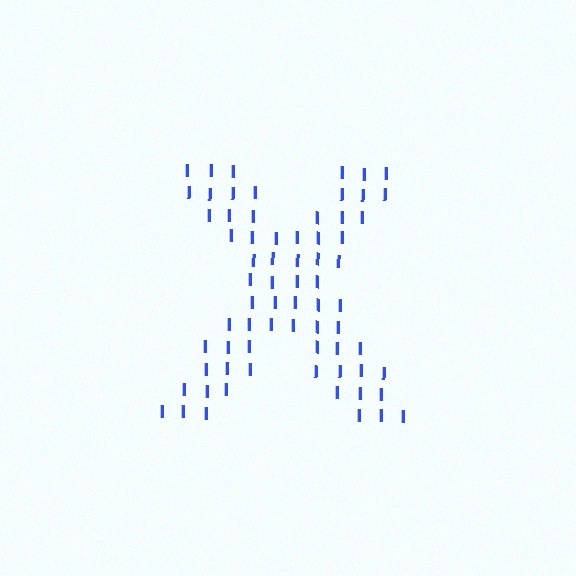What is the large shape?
The large shape is the letter X.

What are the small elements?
The small elements are letter I's.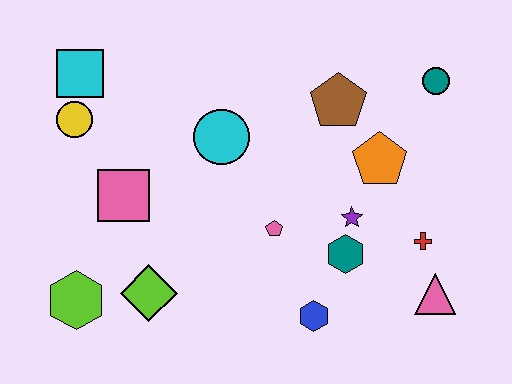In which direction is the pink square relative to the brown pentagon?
The pink square is to the left of the brown pentagon.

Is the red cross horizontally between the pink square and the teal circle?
Yes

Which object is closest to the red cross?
The pink triangle is closest to the red cross.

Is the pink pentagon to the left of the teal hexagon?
Yes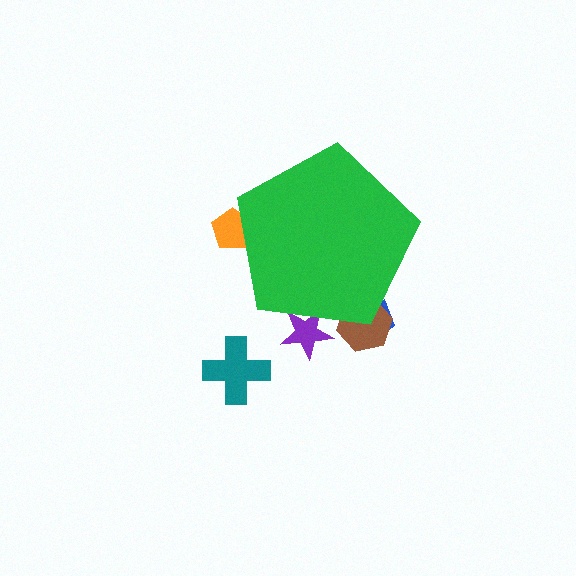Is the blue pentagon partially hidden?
Yes, the blue pentagon is partially hidden behind the green pentagon.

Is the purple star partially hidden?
Yes, the purple star is partially hidden behind the green pentagon.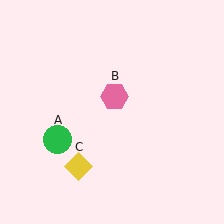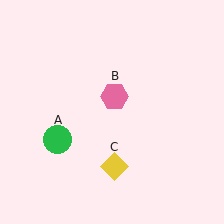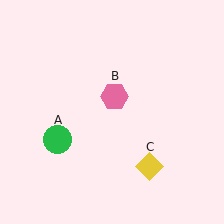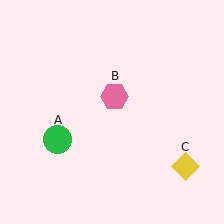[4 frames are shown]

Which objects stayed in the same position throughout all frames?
Green circle (object A) and pink hexagon (object B) remained stationary.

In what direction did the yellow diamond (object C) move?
The yellow diamond (object C) moved right.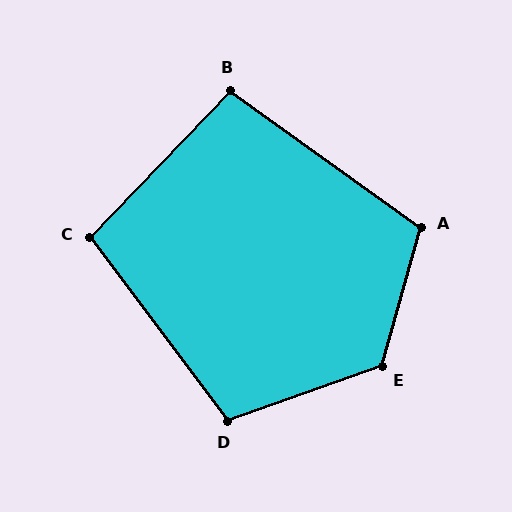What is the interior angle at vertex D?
Approximately 107 degrees (obtuse).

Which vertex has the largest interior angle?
E, at approximately 125 degrees.